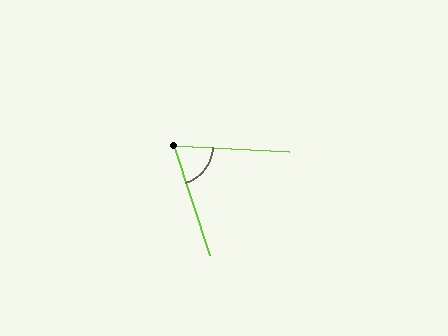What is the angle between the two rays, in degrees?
Approximately 69 degrees.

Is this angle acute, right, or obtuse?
It is acute.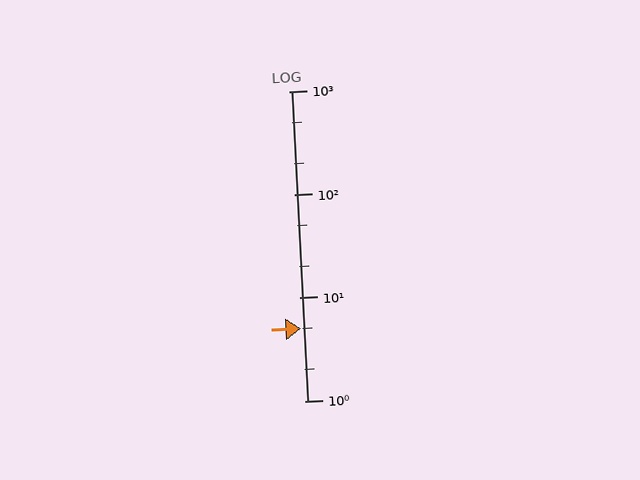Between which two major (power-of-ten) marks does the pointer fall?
The pointer is between 1 and 10.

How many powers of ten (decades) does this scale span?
The scale spans 3 decades, from 1 to 1000.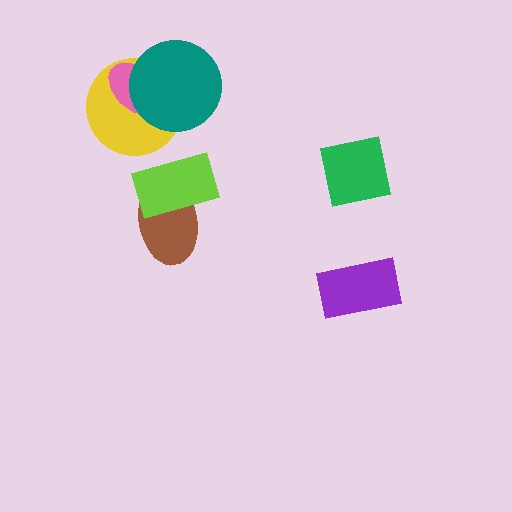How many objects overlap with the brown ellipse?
1 object overlaps with the brown ellipse.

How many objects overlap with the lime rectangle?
1 object overlaps with the lime rectangle.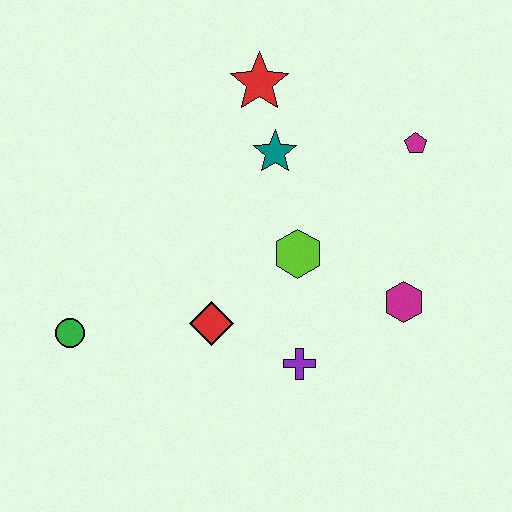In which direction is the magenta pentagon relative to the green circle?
The magenta pentagon is to the right of the green circle.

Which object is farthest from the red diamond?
The magenta pentagon is farthest from the red diamond.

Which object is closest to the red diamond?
The purple cross is closest to the red diamond.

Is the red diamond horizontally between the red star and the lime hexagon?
No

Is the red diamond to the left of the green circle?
No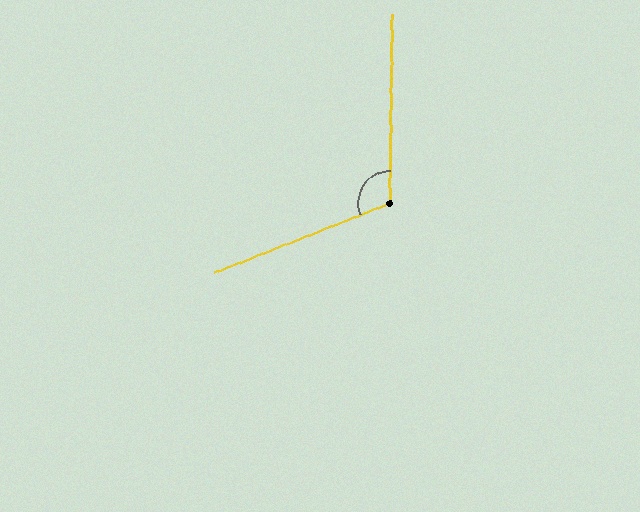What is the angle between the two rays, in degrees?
Approximately 113 degrees.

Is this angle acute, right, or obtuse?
It is obtuse.